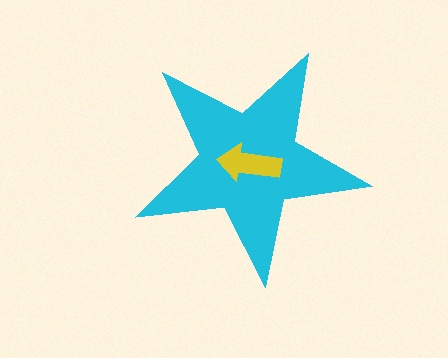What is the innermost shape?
The yellow arrow.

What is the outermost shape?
The cyan star.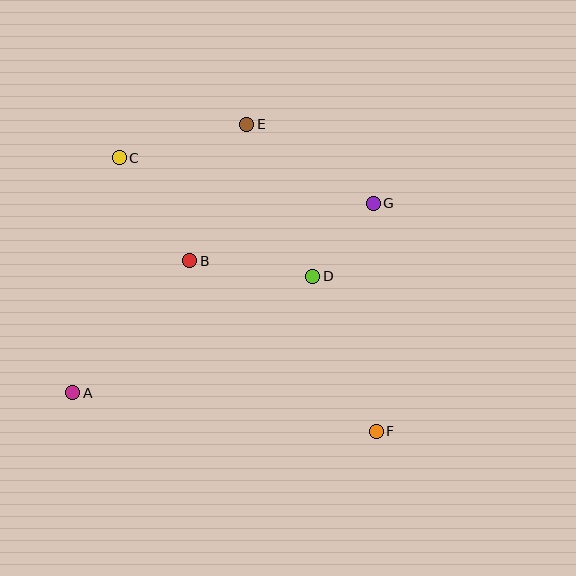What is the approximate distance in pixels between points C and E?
The distance between C and E is approximately 132 pixels.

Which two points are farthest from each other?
Points C and F are farthest from each other.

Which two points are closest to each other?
Points D and G are closest to each other.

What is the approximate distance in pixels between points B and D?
The distance between B and D is approximately 124 pixels.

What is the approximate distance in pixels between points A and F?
The distance between A and F is approximately 306 pixels.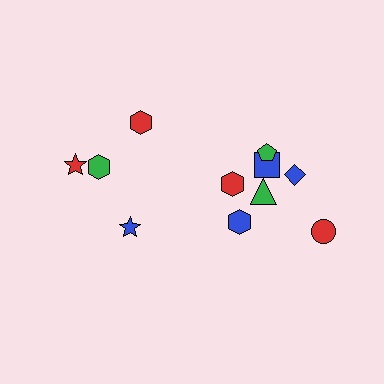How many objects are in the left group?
There are 4 objects.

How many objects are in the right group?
There are 7 objects.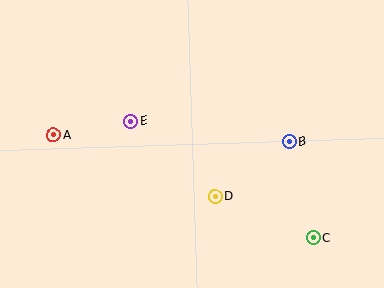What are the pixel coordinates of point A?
Point A is at (54, 135).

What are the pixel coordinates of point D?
Point D is at (215, 197).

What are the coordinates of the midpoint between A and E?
The midpoint between A and E is at (92, 128).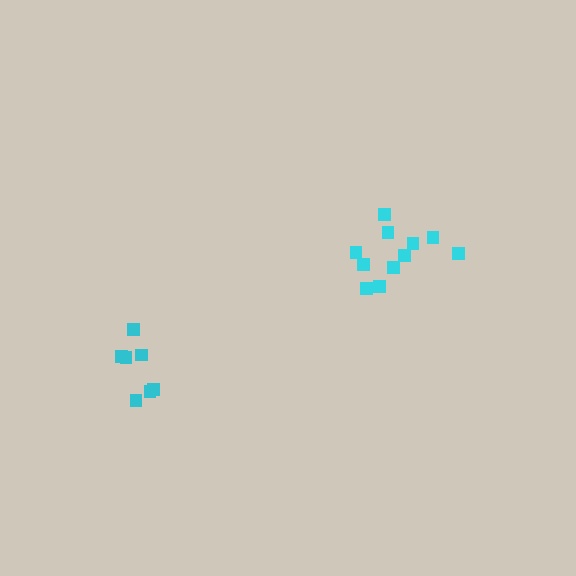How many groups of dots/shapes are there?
There are 2 groups.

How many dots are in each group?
Group 1: 7 dots, Group 2: 11 dots (18 total).